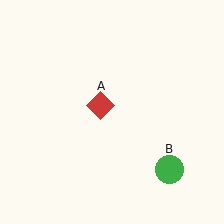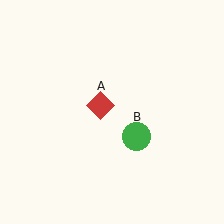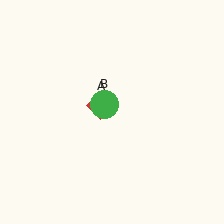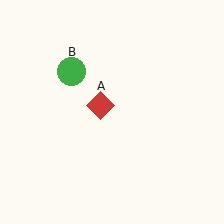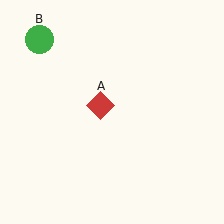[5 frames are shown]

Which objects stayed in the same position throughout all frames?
Red diamond (object A) remained stationary.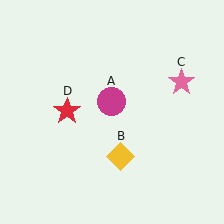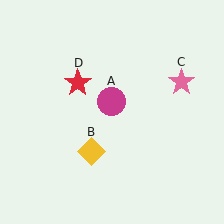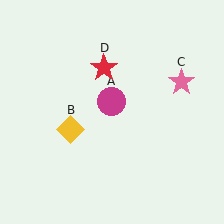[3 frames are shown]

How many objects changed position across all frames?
2 objects changed position: yellow diamond (object B), red star (object D).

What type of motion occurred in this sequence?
The yellow diamond (object B), red star (object D) rotated clockwise around the center of the scene.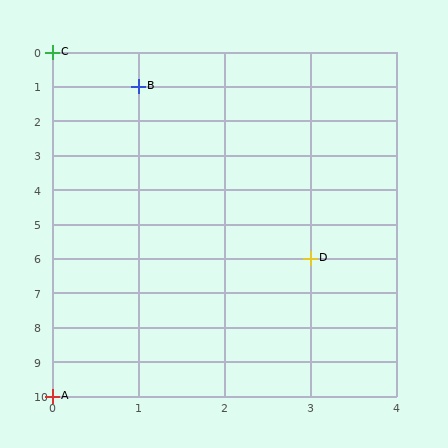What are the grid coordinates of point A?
Point A is at grid coordinates (0, 10).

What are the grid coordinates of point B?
Point B is at grid coordinates (1, 1).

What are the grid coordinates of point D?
Point D is at grid coordinates (3, 6).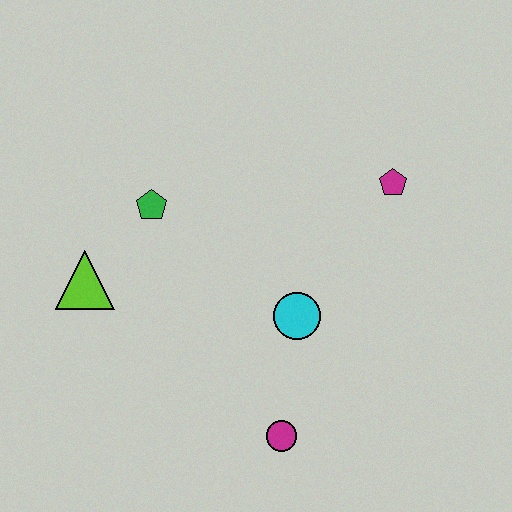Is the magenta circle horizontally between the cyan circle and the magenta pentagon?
No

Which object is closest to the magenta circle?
The cyan circle is closest to the magenta circle.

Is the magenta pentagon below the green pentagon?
No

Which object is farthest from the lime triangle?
The magenta pentagon is farthest from the lime triangle.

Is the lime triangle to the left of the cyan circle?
Yes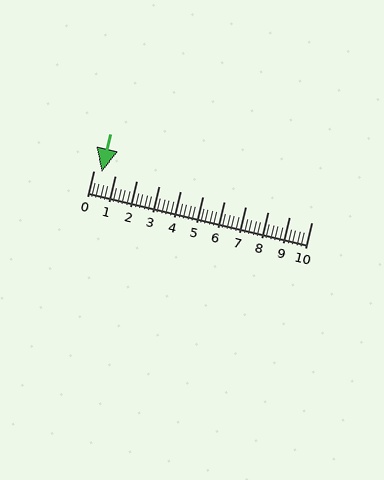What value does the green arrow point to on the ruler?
The green arrow points to approximately 0.4.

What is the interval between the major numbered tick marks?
The major tick marks are spaced 1 units apart.